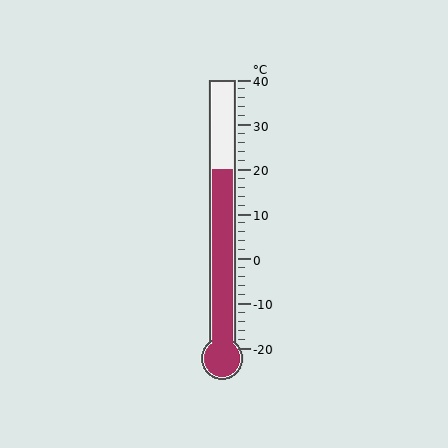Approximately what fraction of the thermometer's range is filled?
The thermometer is filled to approximately 65% of its range.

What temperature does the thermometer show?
The thermometer shows approximately 20°C.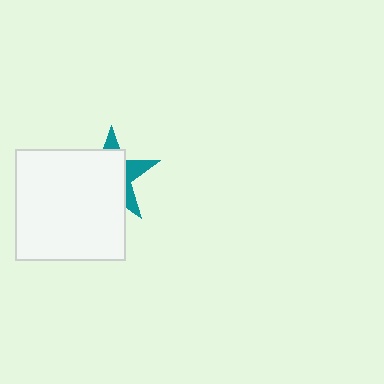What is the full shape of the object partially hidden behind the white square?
The partially hidden object is a teal star.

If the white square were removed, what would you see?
You would see the complete teal star.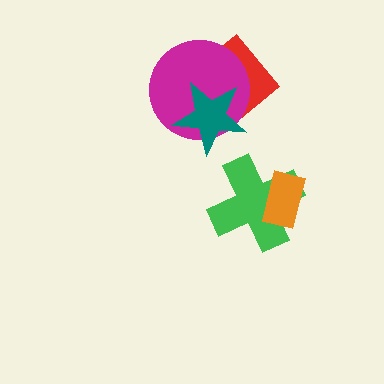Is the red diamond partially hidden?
Yes, it is partially covered by another shape.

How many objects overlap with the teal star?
2 objects overlap with the teal star.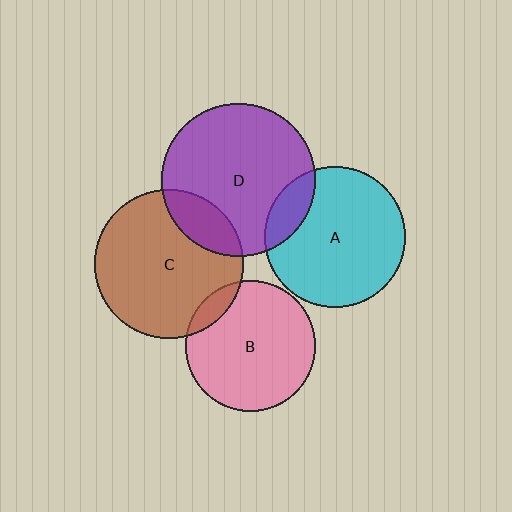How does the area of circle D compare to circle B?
Approximately 1.4 times.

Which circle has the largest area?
Circle D (purple).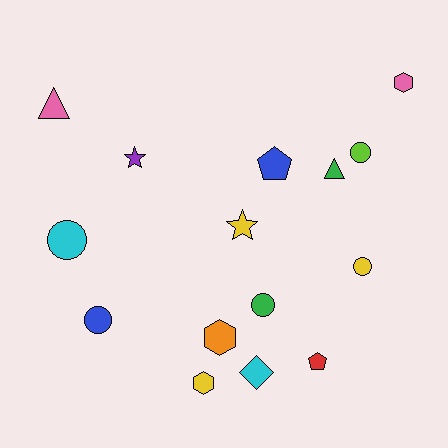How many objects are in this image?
There are 15 objects.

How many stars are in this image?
There are 2 stars.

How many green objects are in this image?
There are 2 green objects.